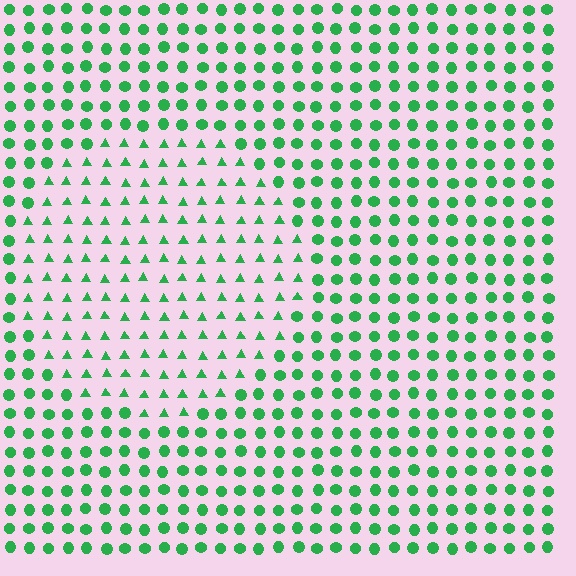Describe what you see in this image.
The image is filled with small green elements arranged in a uniform grid. A circle-shaped region contains triangles, while the surrounding area contains circles. The boundary is defined purely by the change in element shape.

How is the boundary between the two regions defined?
The boundary is defined by a change in element shape: triangles inside vs. circles outside. All elements share the same color and spacing.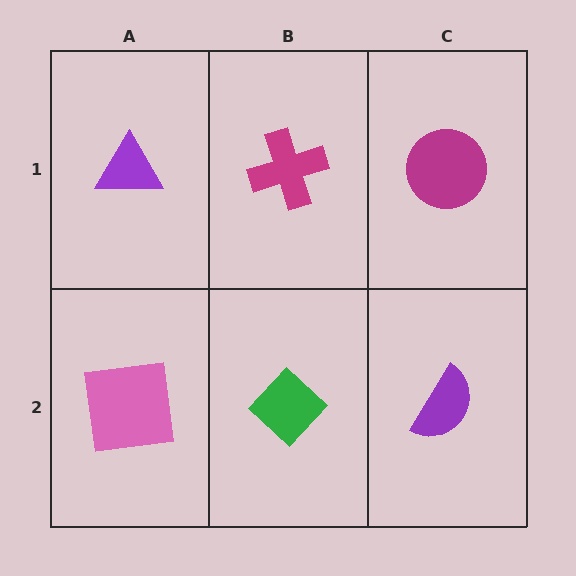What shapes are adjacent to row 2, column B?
A magenta cross (row 1, column B), a pink square (row 2, column A), a purple semicircle (row 2, column C).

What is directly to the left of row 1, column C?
A magenta cross.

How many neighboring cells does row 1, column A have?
2.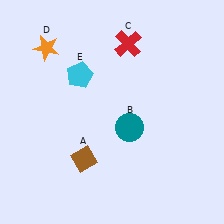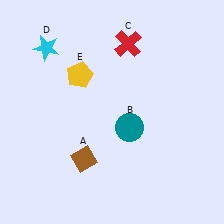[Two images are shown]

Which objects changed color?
D changed from orange to cyan. E changed from cyan to yellow.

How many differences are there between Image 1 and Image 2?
There are 2 differences between the two images.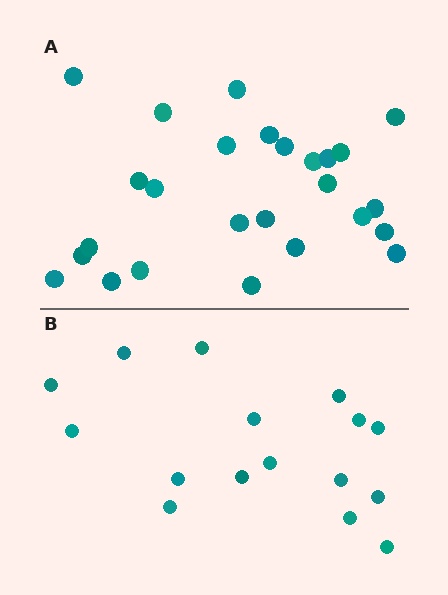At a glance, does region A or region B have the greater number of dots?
Region A (the top region) has more dots.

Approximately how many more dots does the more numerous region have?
Region A has roughly 10 or so more dots than region B.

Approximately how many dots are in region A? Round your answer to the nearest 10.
About 30 dots. (The exact count is 26, which rounds to 30.)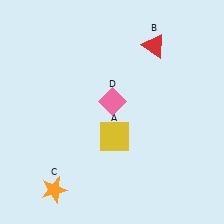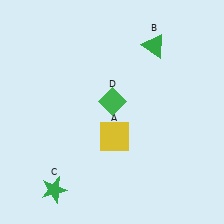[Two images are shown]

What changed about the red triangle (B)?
In Image 1, B is red. In Image 2, it changed to green.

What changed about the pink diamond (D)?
In Image 1, D is pink. In Image 2, it changed to green.